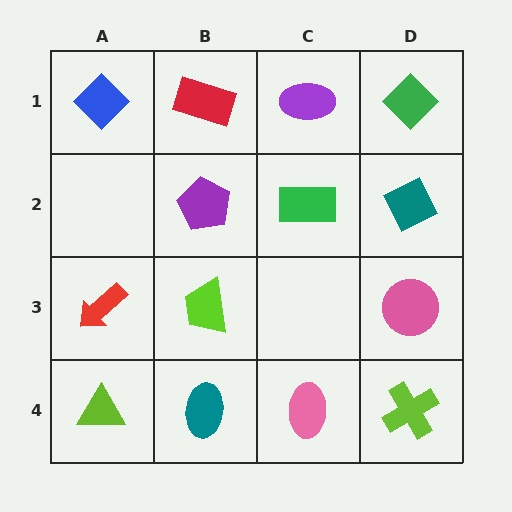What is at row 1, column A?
A blue diamond.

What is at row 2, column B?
A purple pentagon.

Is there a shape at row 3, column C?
No, that cell is empty.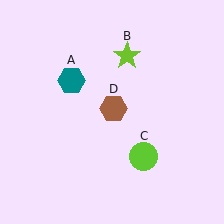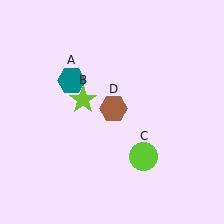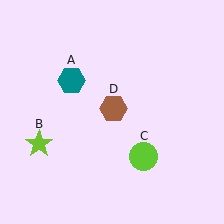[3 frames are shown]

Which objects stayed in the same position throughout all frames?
Teal hexagon (object A) and lime circle (object C) and brown hexagon (object D) remained stationary.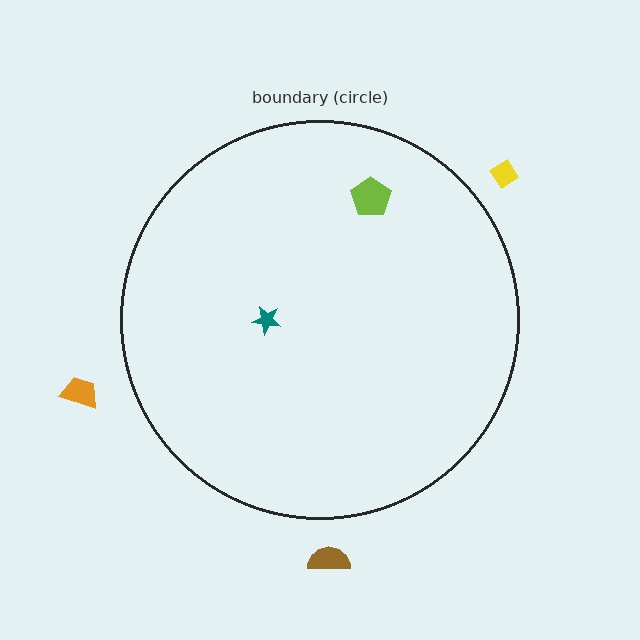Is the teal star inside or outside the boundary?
Inside.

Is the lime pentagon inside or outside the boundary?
Inside.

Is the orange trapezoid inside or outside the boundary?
Outside.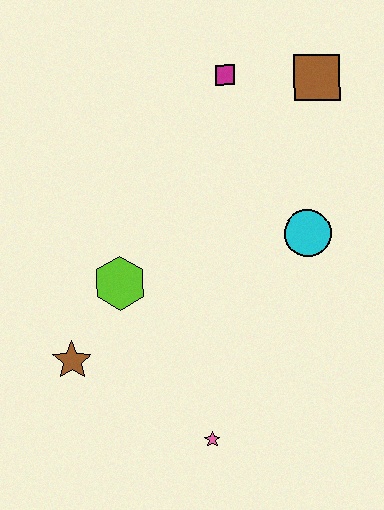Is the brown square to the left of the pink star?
No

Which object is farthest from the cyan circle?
The brown star is farthest from the cyan circle.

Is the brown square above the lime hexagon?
Yes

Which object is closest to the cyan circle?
The brown square is closest to the cyan circle.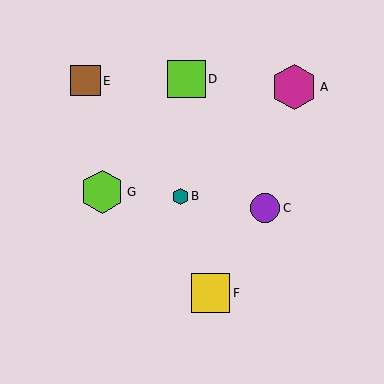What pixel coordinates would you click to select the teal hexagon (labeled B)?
Click at (180, 196) to select the teal hexagon B.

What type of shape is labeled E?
Shape E is a brown square.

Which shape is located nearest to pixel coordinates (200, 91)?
The lime square (labeled D) at (187, 79) is nearest to that location.